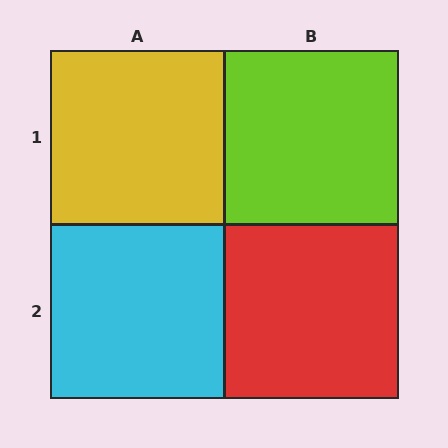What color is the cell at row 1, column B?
Lime.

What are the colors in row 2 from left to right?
Cyan, red.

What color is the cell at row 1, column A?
Yellow.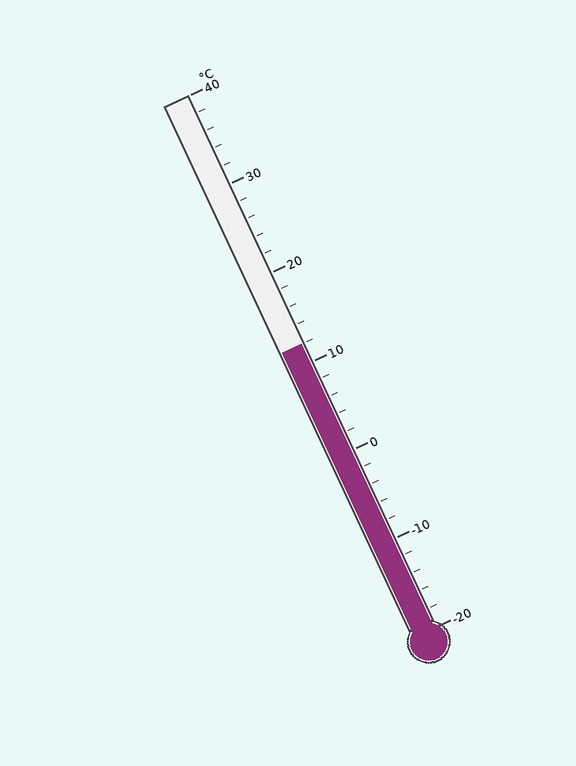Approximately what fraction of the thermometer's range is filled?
The thermometer is filled to approximately 55% of its range.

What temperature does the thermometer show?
The thermometer shows approximately 12°C.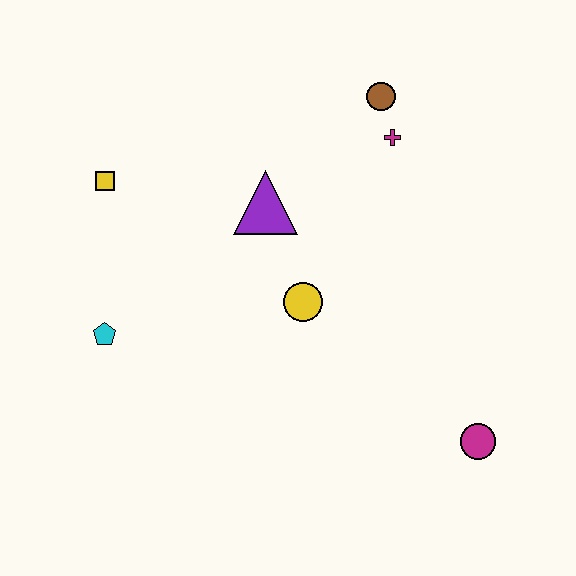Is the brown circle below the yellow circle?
No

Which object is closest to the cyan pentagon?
The yellow square is closest to the cyan pentagon.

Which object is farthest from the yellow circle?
The yellow square is farthest from the yellow circle.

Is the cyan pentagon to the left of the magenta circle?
Yes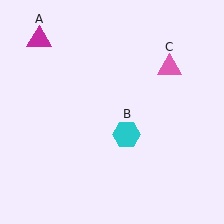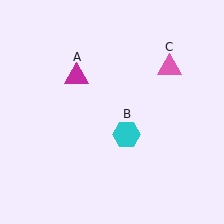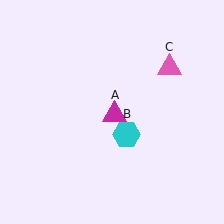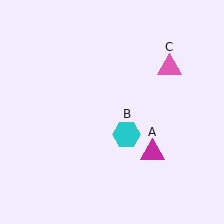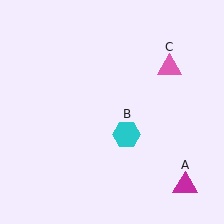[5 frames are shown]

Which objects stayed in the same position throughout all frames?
Cyan hexagon (object B) and pink triangle (object C) remained stationary.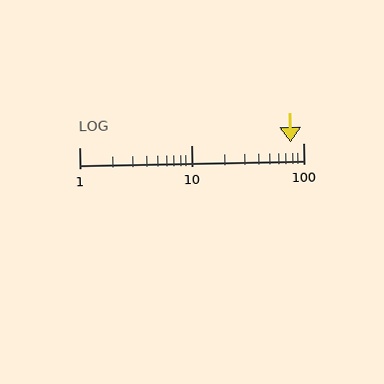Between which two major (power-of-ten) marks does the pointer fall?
The pointer is between 10 and 100.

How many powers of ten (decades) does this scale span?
The scale spans 2 decades, from 1 to 100.